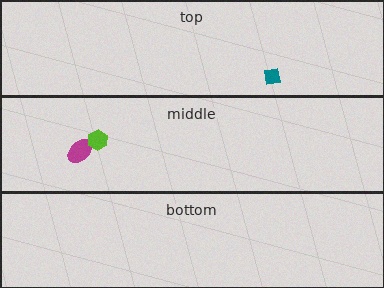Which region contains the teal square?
The top region.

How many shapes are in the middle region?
2.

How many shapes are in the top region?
1.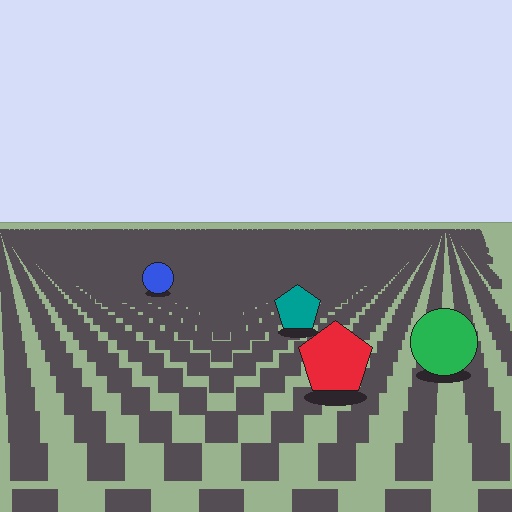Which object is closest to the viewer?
The red pentagon is closest. The texture marks near it are larger and more spread out.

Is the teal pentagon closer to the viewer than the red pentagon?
No. The red pentagon is closer — you can tell from the texture gradient: the ground texture is coarser near it.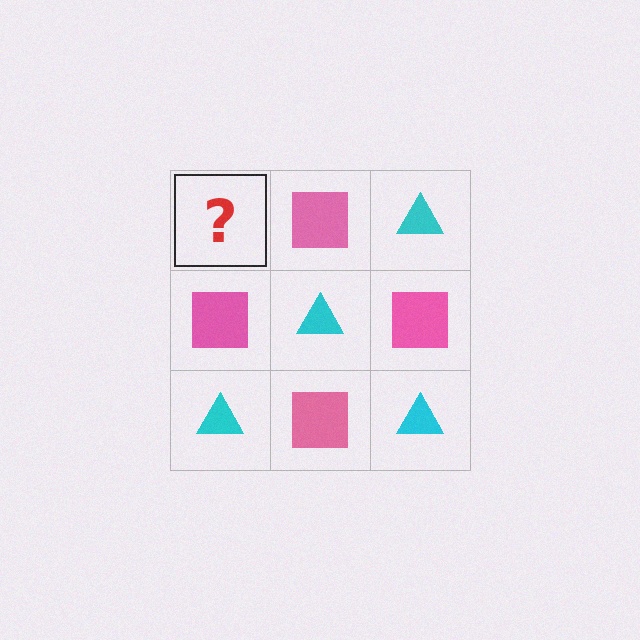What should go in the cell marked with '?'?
The missing cell should contain a cyan triangle.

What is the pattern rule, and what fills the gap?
The rule is that it alternates cyan triangle and pink square in a checkerboard pattern. The gap should be filled with a cyan triangle.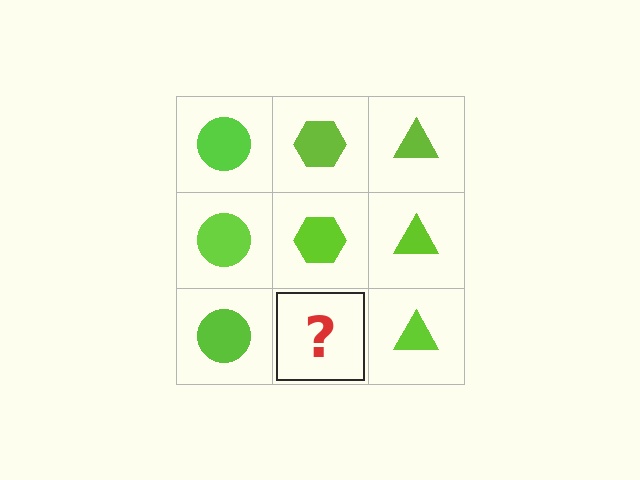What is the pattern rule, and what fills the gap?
The rule is that each column has a consistent shape. The gap should be filled with a lime hexagon.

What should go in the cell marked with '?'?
The missing cell should contain a lime hexagon.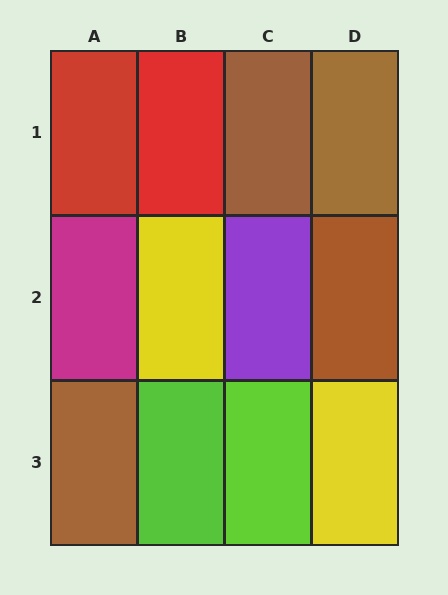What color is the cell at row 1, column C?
Brown.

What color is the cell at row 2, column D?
Brown.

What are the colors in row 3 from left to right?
Brown, lime, lime, yellow.